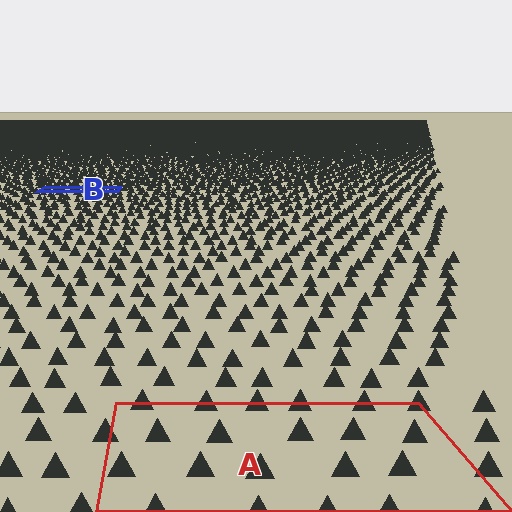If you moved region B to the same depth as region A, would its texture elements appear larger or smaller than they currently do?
They would appear larger. At a closer depth, the same texture elements are projected at a bigger on-screen size.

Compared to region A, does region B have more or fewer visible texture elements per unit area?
Region B has more texture elements per unit area — they are packed more densely because it is farther away.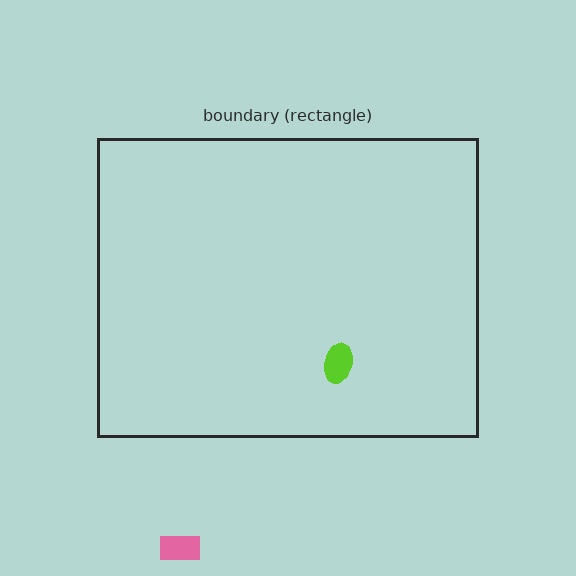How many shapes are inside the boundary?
1 inside, 1 outside.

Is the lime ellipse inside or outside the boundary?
Inside.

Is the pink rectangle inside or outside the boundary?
Outside.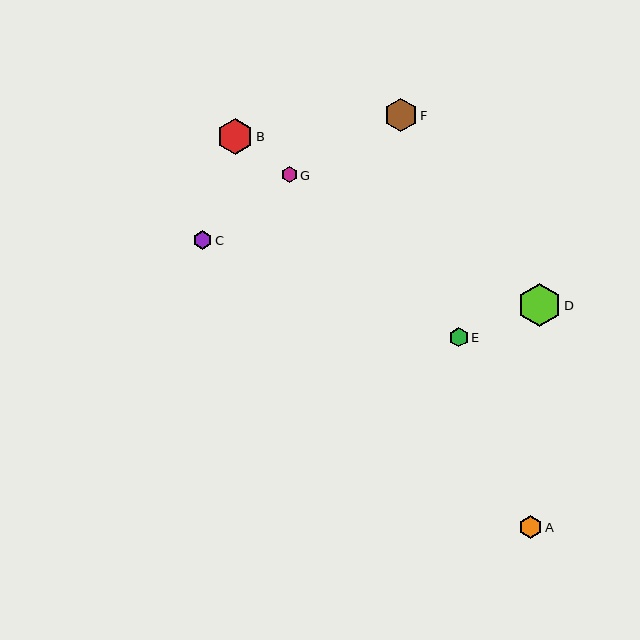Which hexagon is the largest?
Hexagon D is the largest with a size of approximately 43 pixels.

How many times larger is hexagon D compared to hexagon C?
Hexagon D is approximately 2.3 times the size of hexagon C.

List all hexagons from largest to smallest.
From largest to smallest: D, B, F, A, E, C, G.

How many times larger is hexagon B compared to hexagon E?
Hexagon B is approximately 1.9 times the size of hexagon E.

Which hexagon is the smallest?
Hexagon G is the smallest with a size of approximately 16 pixels.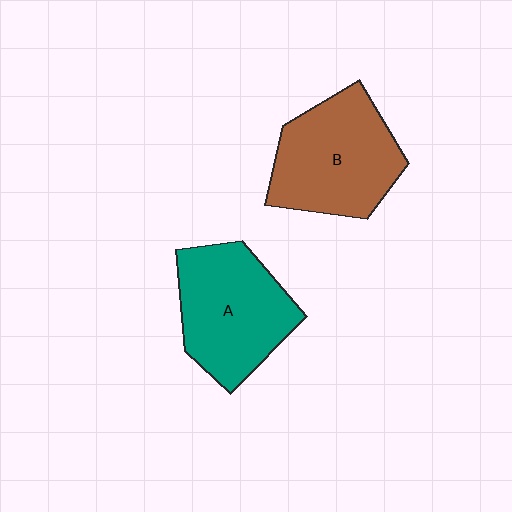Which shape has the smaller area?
Shape A (teal).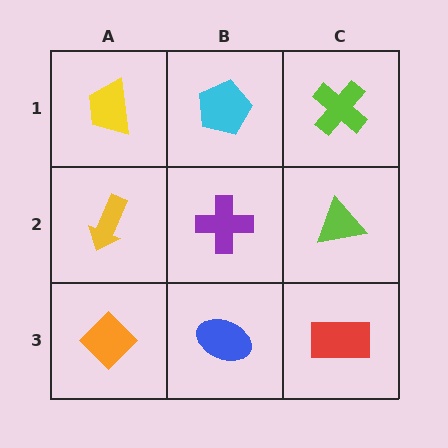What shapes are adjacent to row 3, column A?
A yellow arrow (row 2, column A), a blue ellipse (row 3, column B).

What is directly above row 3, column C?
A lime triangle.